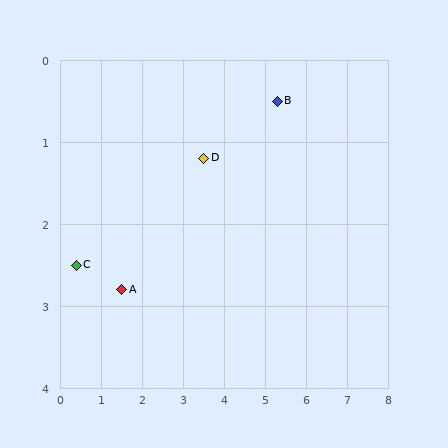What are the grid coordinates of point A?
Point A is at approximately (1.5, 2.8).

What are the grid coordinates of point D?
Point D is at approximately (3.5, 1.2).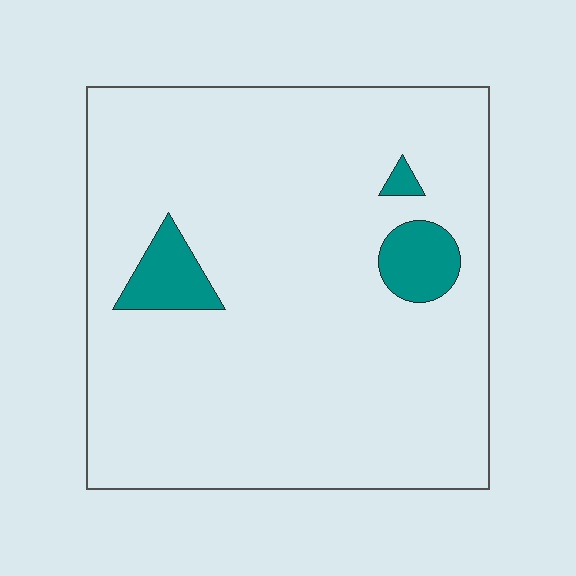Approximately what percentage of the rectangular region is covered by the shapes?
Approximately 5%.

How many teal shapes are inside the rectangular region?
3.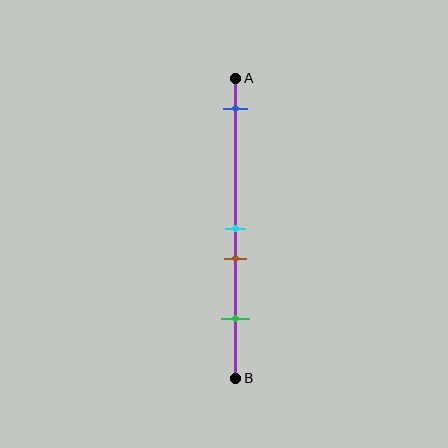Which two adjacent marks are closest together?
The cyan and brown marks are the closest adjacent pair.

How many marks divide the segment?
There are 4 marks dividing the segment.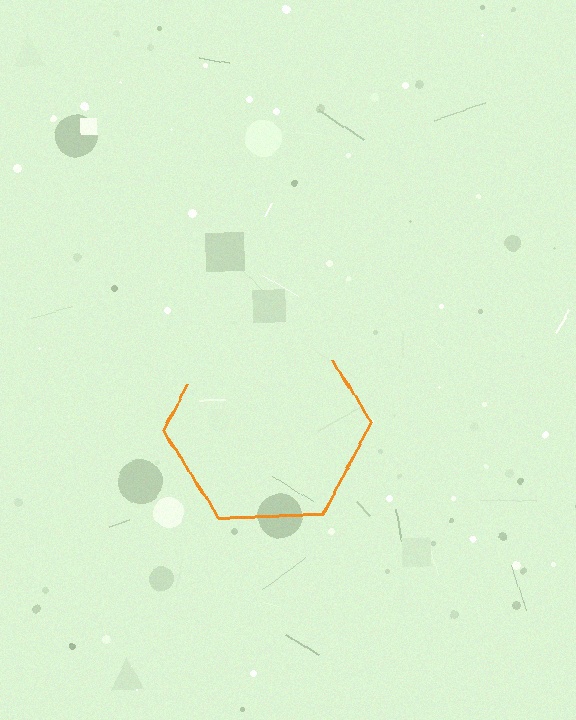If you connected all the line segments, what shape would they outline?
They would outline a hexagon.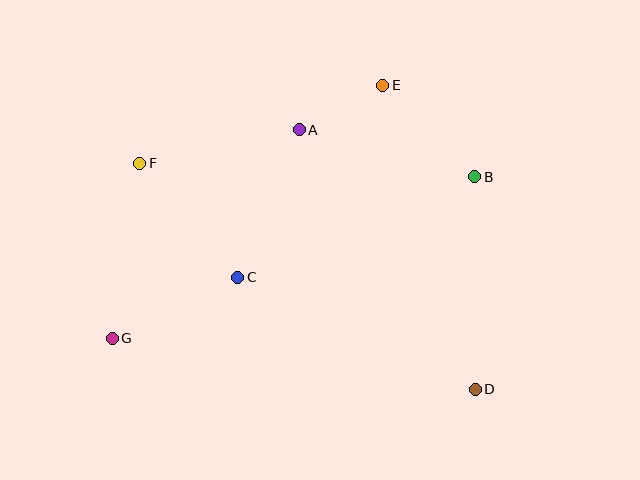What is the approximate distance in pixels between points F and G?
The distance between F and G is approximately 177 pixels.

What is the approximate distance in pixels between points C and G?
The distance between C and G is approximately 139 pixels.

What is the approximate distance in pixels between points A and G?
The distance between A and G is approximately 280 pixels.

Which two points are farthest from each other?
Points D and F are farthest from each other.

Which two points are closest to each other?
Points A and E are closest to each other.